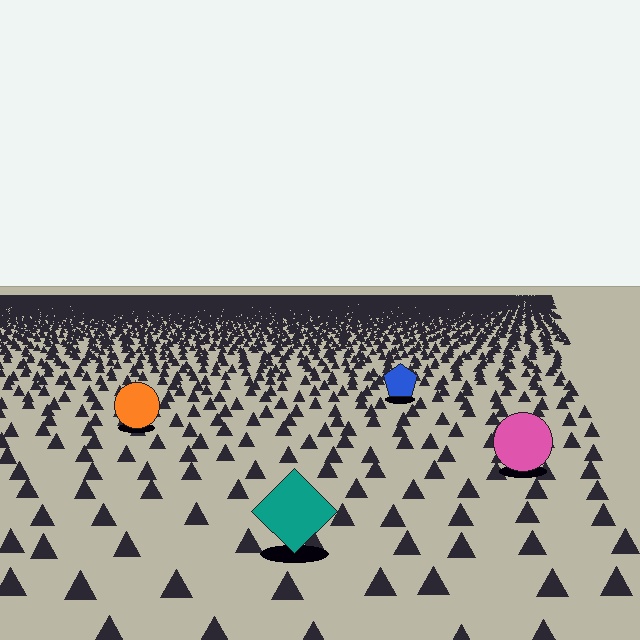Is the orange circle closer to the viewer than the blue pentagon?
Yes. The orange circle is closer — you can tell from the texture gradient: the ground texture is coarser near it.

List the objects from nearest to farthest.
From nearest to farthest: the teal diamond, the pink circle, the orange circle, the blue pentagon.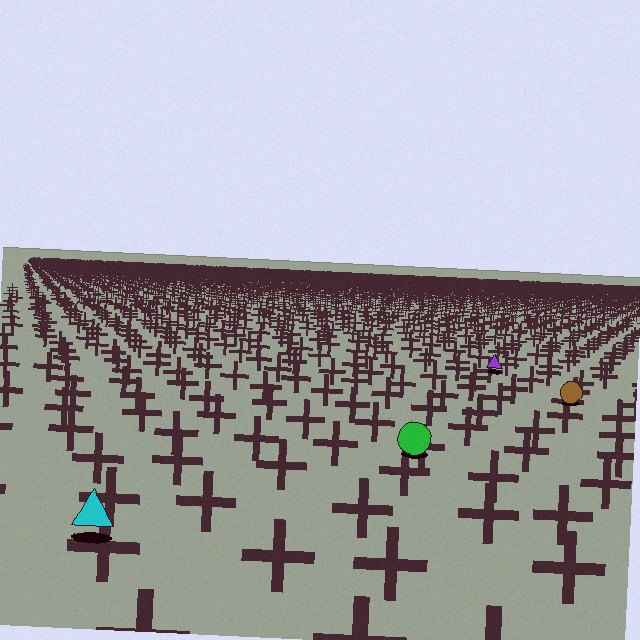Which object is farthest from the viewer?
The purple triangle is farthest from the viewer. It appears smaller and the ground texture around it is denser.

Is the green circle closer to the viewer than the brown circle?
Yes. The green circle is closer — you can tell from the texture gradient: the ground texture is coarser near it.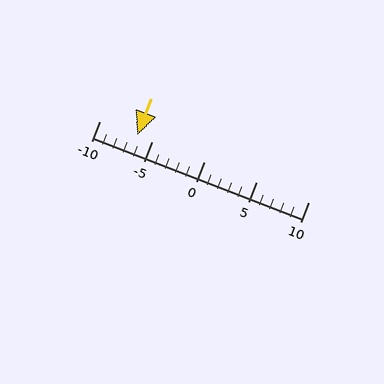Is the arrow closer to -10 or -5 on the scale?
The arrow is closer to -5.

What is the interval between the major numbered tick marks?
The major tick marks are spaced 5 units apart.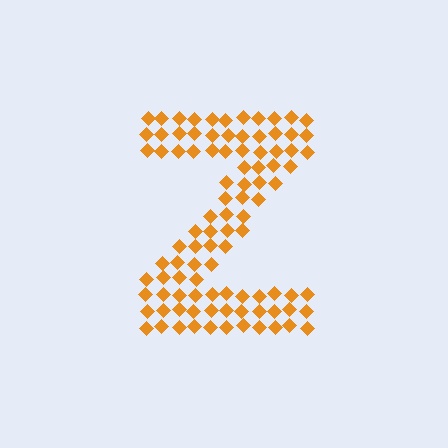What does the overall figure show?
The overall figure shows the letter Z.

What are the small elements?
The small elements are diamonds.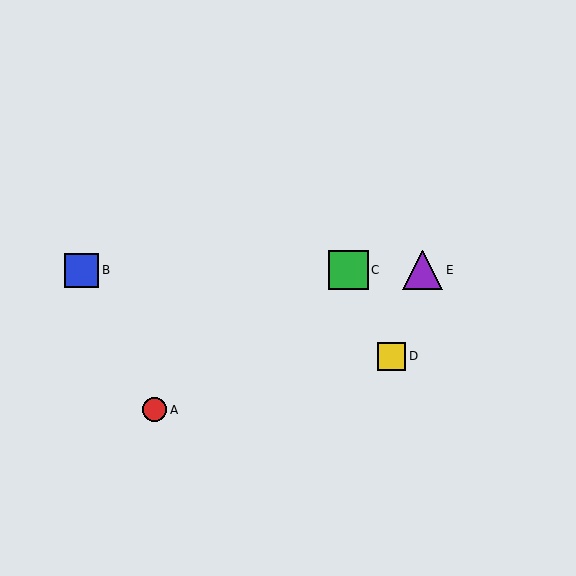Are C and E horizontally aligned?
Yes, both are at y≈270.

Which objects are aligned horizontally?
Objects B, C, E are aligned horizontally.